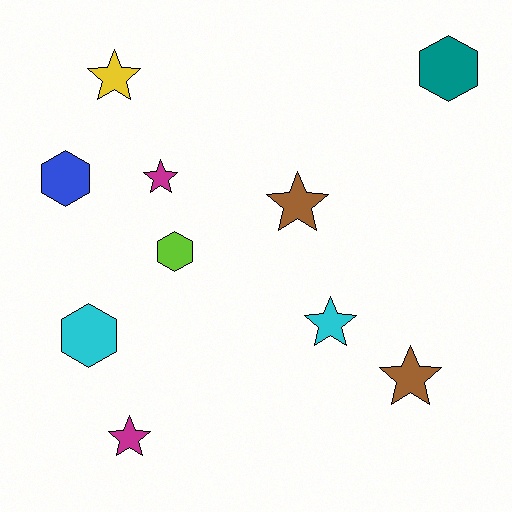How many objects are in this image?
There are 10 objects.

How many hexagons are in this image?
There are 4 hexagons.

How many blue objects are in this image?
There is 1 blue object.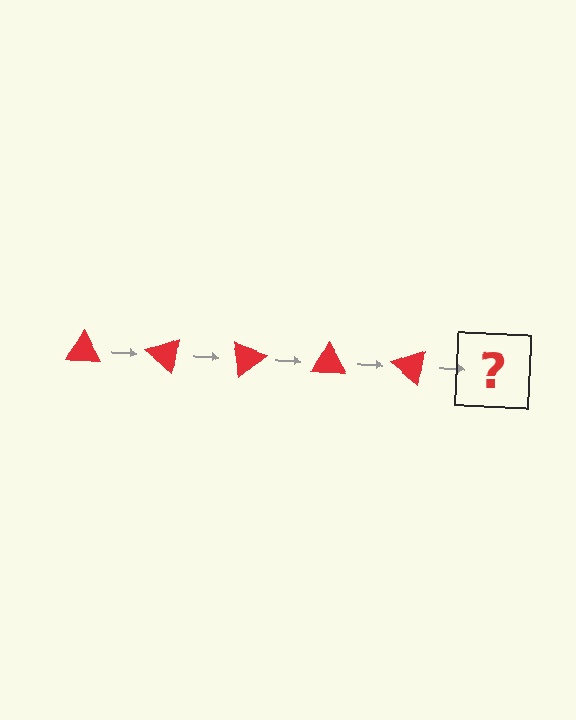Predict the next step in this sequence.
The next step is a red triangle rotated 200 degrees.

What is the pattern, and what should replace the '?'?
The pattern is that the triangle rotates 40 degrees each step. The '?' should be a red triangle rotated 200 degrees.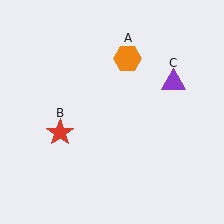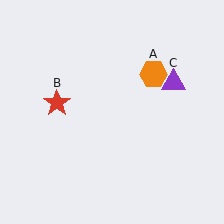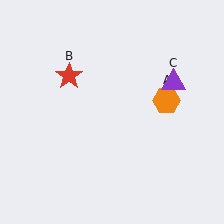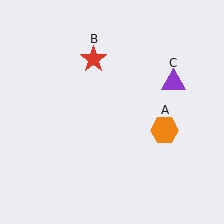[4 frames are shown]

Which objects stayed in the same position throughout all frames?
Purple triangle (object C) remained stationary.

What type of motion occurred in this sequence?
The orange hexagon (object A), red star (object B) rotated clockwise around the center of the scene.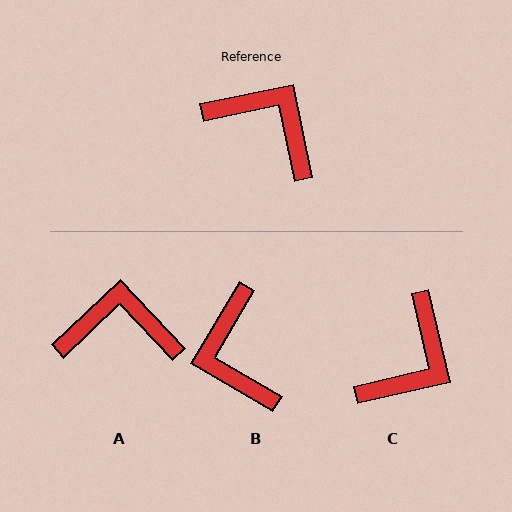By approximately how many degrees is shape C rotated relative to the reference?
Approximately 88 degrees clockwise.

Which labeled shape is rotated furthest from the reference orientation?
B, about 138 degrees away.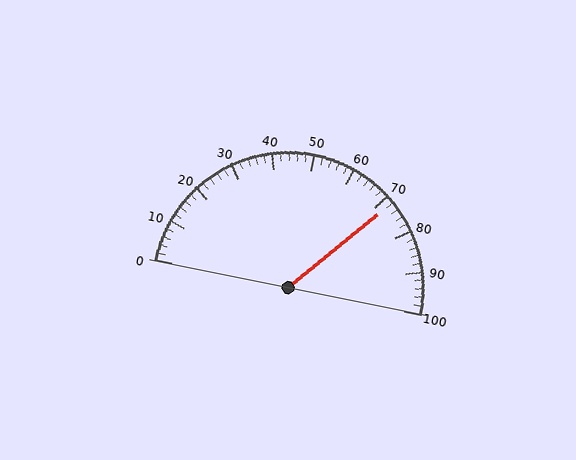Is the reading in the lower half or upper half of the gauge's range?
The reading is in the upper half of the range (0 to 100).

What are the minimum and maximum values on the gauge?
The gauge ranges from 0 to 100.